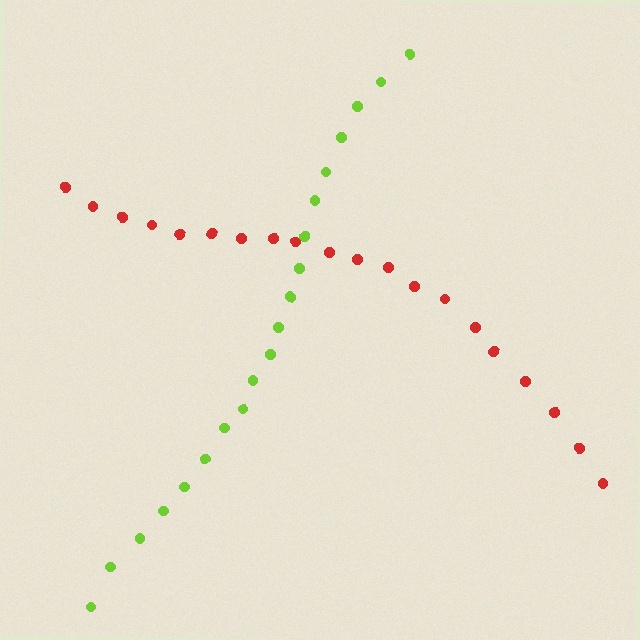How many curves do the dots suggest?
There are 2 distinct paths.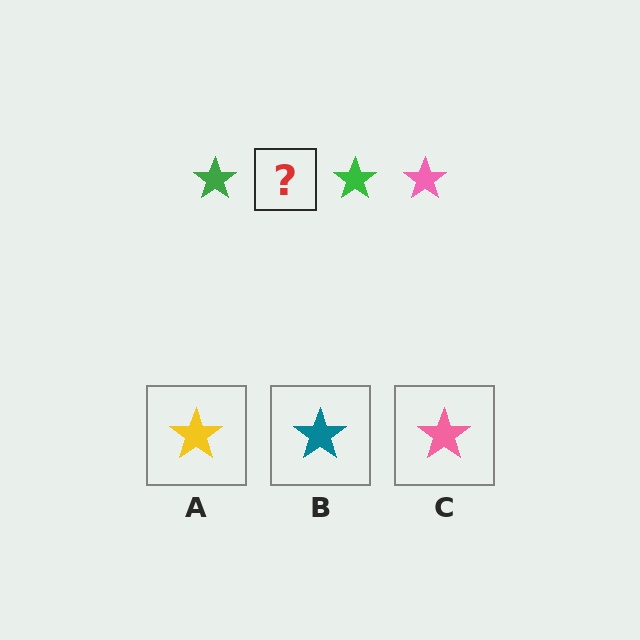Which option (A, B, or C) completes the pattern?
C.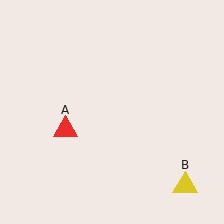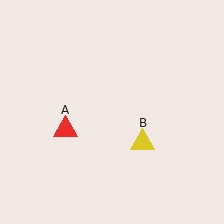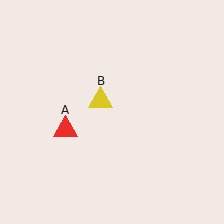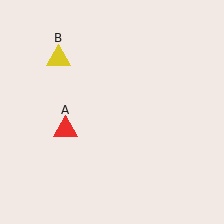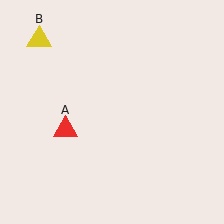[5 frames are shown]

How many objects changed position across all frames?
1 object changed position: yellow triangle (object B).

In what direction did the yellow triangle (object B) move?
The yellow triangle (object B) moved up and to the left.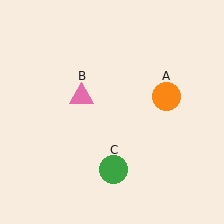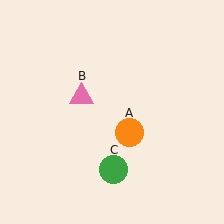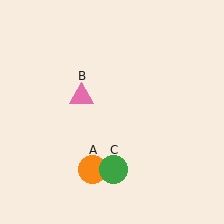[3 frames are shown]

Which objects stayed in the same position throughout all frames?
Pink triangle (object B) and green circle (object C) remained stationary.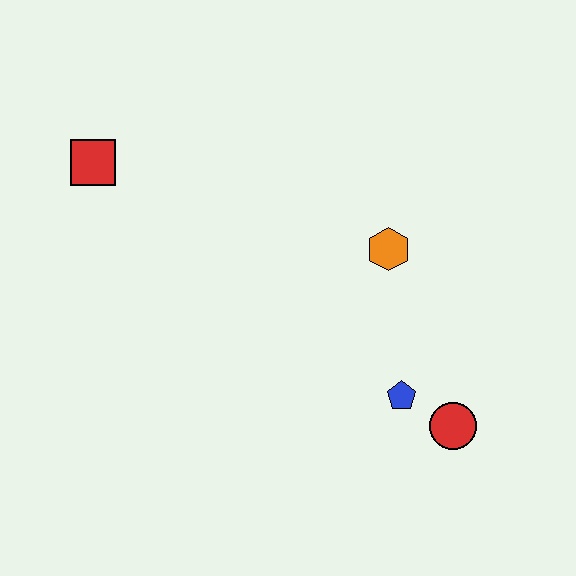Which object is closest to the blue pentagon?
The red circle is closest to the blue pentagon.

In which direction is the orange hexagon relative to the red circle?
The orange hexagon is above the red circle.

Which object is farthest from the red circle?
The red square is farthest from the red circle.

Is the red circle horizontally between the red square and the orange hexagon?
No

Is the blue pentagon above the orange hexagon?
No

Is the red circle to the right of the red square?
Yes